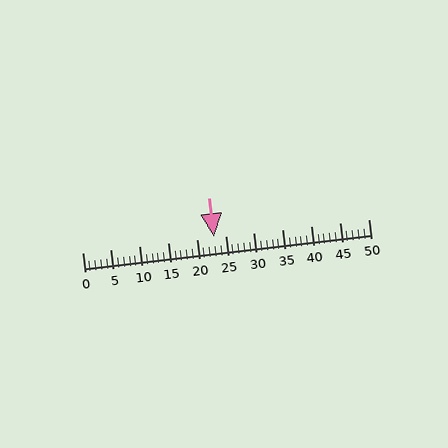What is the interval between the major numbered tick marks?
The major tick marks are spaced 5 units apart.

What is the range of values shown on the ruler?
The ruler shows values from 0 to 50.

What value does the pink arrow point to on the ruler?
The pink arrow points to approximately 23.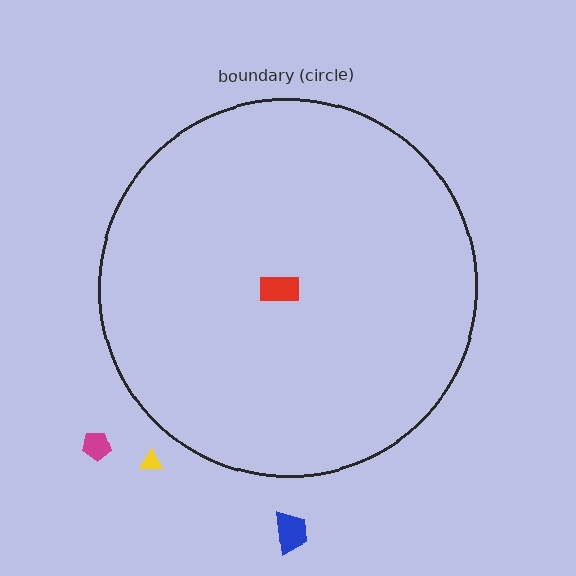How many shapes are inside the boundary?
1 inside, 3 outside.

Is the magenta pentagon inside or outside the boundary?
Outside.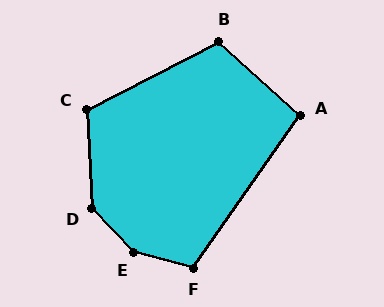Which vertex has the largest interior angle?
E, at approximately 149 degrees.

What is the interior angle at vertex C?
Approximately 114 degrees (obtuse).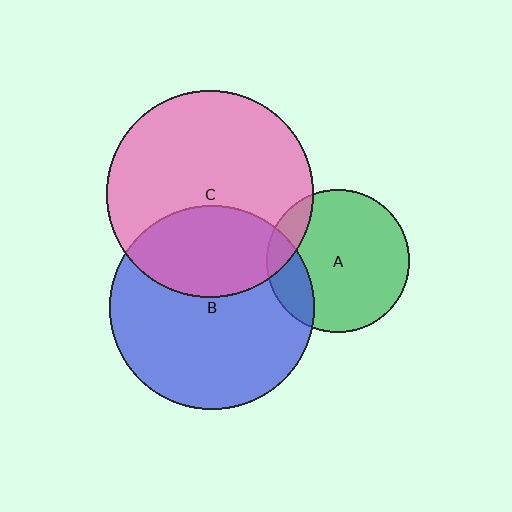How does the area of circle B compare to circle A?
Approximately 2.0 times.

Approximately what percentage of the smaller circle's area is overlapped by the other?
Approximately 35%.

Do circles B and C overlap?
Yes.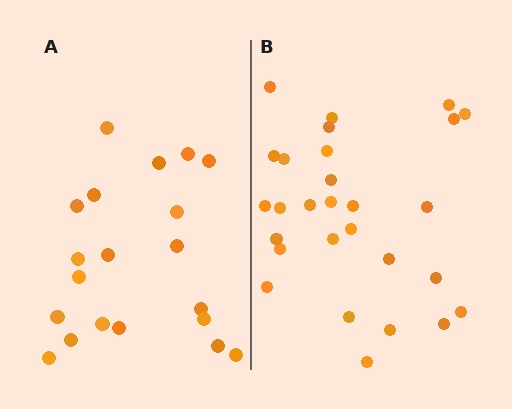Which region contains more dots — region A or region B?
Region B (the right region) has more dots.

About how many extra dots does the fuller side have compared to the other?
Region B has roughly 8 or so more dots than region A.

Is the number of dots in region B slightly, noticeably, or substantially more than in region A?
Region B has noticeably more, but not dramatically so. The ratio is roughly 1.4 to 1.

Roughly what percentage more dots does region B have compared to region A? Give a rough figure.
About 40% more.